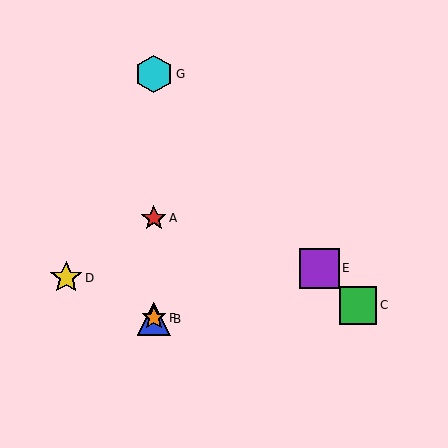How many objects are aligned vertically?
4 objects (A, B, F, G) are aligned vertically.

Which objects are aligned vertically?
Objects A, B, F, G are aligned vertically.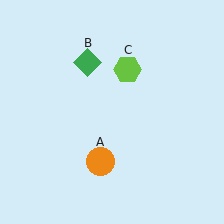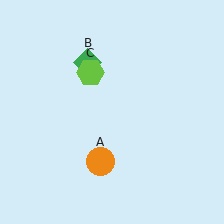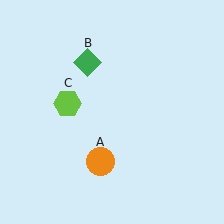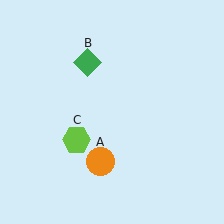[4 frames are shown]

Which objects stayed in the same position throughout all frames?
Orange circle (object A) and green diamond (object B) remained stationary.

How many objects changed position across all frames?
1 object changed position: lime hexagon (object C).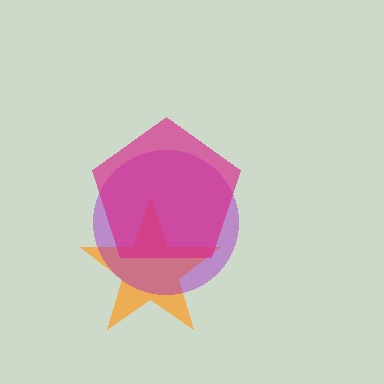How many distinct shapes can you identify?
There are 3 distinct shapes: an orange star, a purple circle, a magenta pentagon.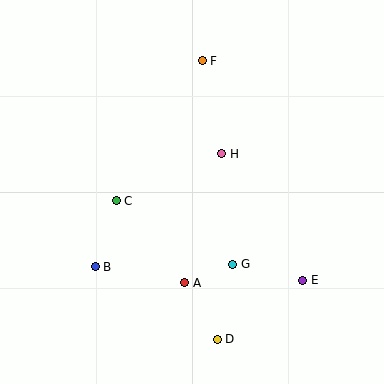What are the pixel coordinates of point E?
Point E is at (303, 280).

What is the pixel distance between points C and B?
The distance between C and B is 69 pixels.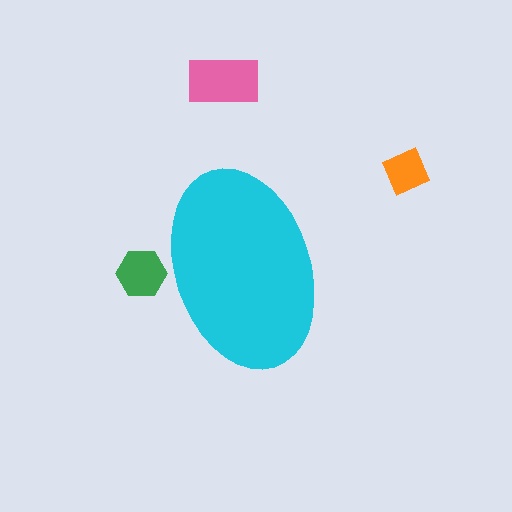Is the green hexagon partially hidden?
Yes, the green hexagon is partially hidden behind the cyan ellipse.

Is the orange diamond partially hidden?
No, the orange diamond is fully visible.